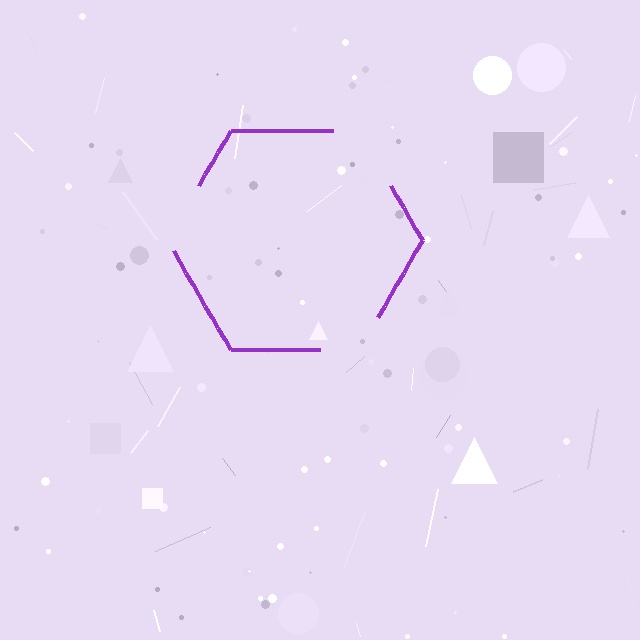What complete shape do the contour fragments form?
The contour fragments form a hexagon.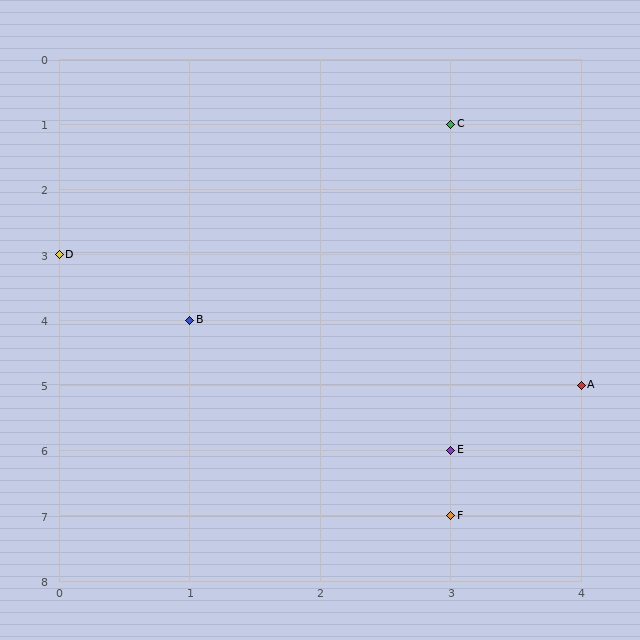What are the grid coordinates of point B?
Point B is at grid coordinates (1, 4).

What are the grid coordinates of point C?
Point C is at grid coordinates (3, 1).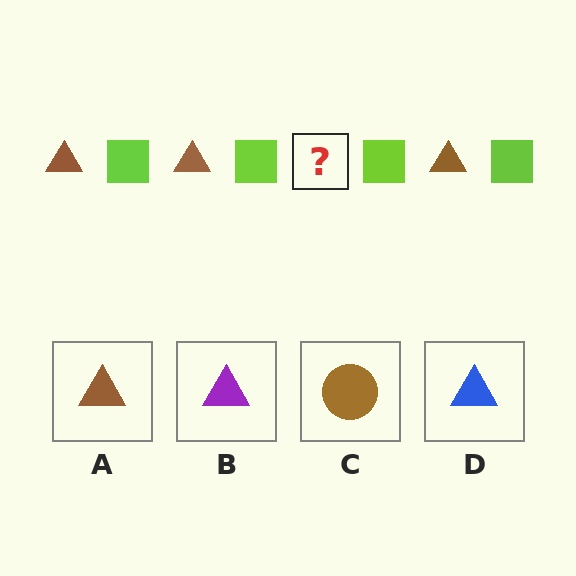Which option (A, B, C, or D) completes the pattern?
A.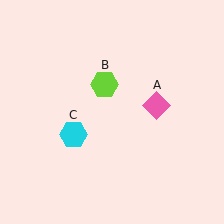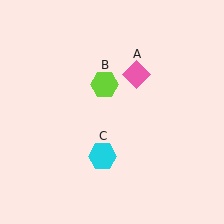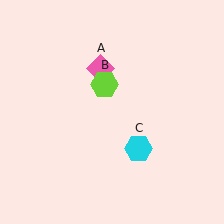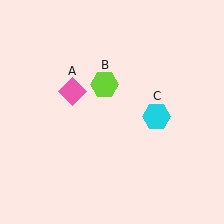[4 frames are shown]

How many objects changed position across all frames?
2 objects changed position: pink diamond (object A), cyan hexagon (object C).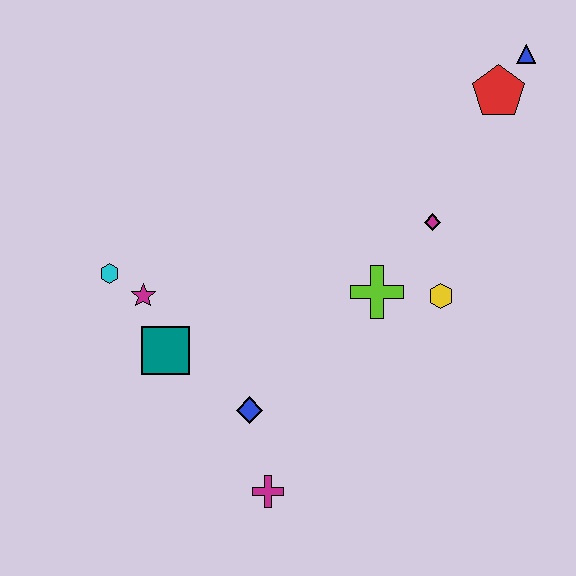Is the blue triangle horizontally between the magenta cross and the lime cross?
No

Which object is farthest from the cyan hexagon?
The blue triangle is farthest from the cyan hexagon.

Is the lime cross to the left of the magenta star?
No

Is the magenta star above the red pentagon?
No